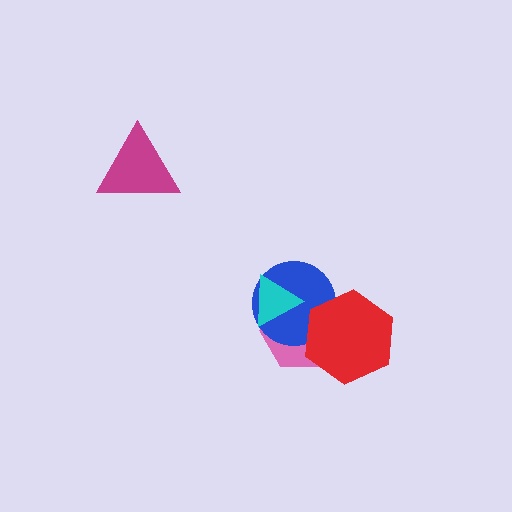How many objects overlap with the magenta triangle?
0 objects overlap with the magenta triangle.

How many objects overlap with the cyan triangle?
2 objects overlap with the cyan triangle.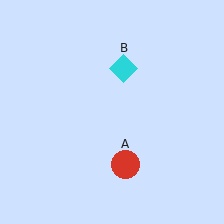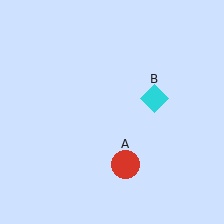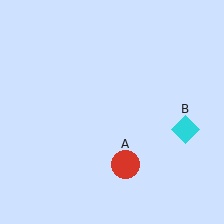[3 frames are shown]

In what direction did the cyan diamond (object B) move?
The cyan diamond (object B) moved down and to the right.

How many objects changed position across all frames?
1 object changed position: cyan diamond (object B).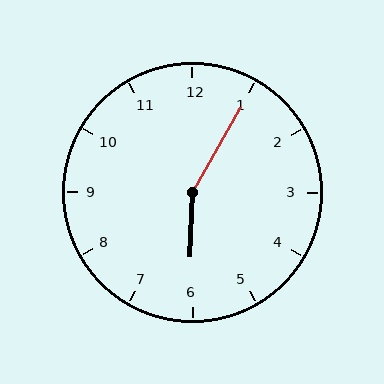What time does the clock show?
6:05.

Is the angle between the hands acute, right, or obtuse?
It is obtuse.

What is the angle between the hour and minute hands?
Approximately 152 degrees.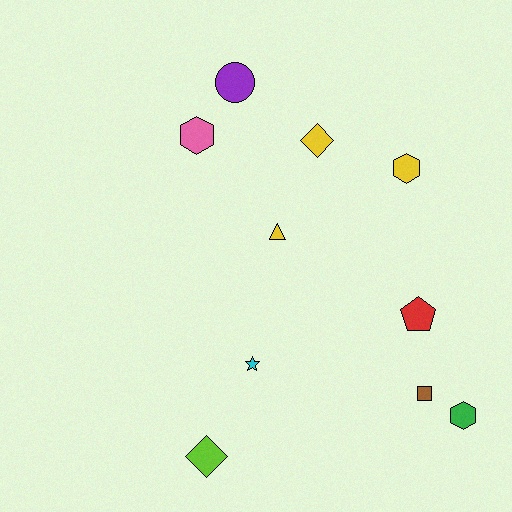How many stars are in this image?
There is 1 star.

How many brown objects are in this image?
There is 1 brown object.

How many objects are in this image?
There are 10 objects.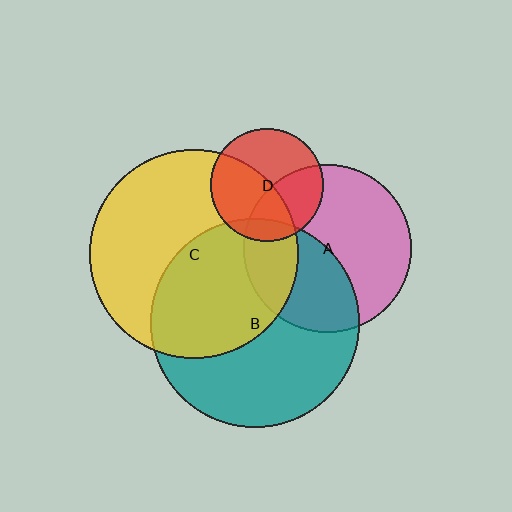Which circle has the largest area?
Circle C (yellow).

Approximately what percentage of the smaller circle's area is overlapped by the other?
Approximately 40%.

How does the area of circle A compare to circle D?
Approximately 2.2 times.